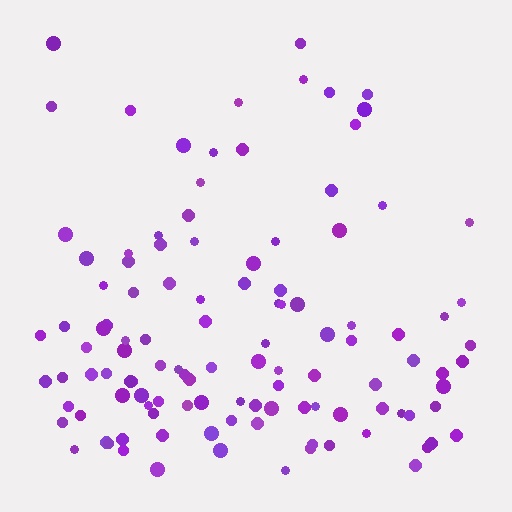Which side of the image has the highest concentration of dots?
The bottom.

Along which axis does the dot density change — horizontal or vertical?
Vertical.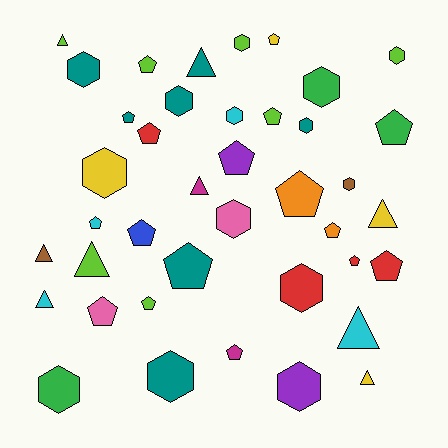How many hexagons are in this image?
There are 14 hexagons.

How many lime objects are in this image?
There are 7 lime objects.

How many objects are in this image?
There are 40 objects.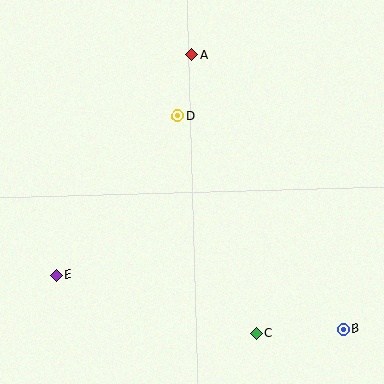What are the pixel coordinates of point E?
Point E is at (57, 275).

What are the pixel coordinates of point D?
Point D is at (178, 116).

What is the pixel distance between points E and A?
The distance between E and A is 259 pixels.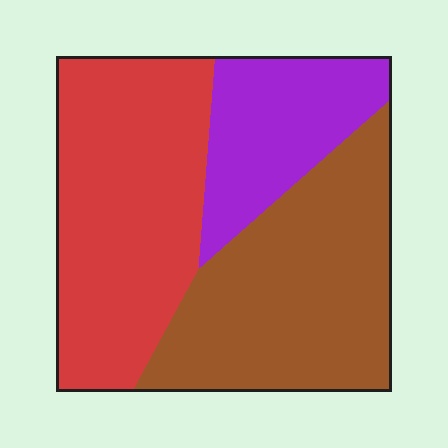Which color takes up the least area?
Purple, at roughly 20%.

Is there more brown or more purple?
Brown.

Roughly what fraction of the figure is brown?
Brown covers 39% of the figure.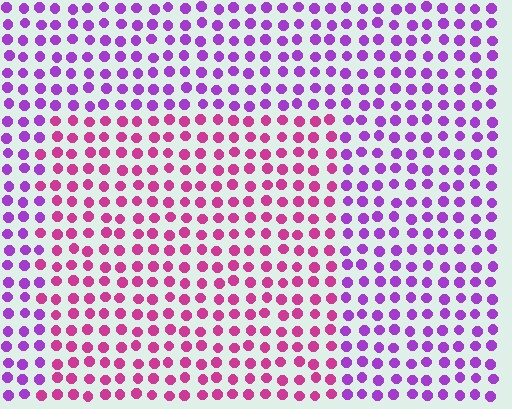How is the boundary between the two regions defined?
The boundary is defined purely by a slight shift in hue (about 40 degrees). Spacing, size, and orientation are identical on both sides.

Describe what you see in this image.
The image is filled with small purple elements in a uniform arrangement. A rectangle-shaped region is visible where the elements are tinted to a slightly different hue, forming a subtle color boundary.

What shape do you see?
I see a rectangle.